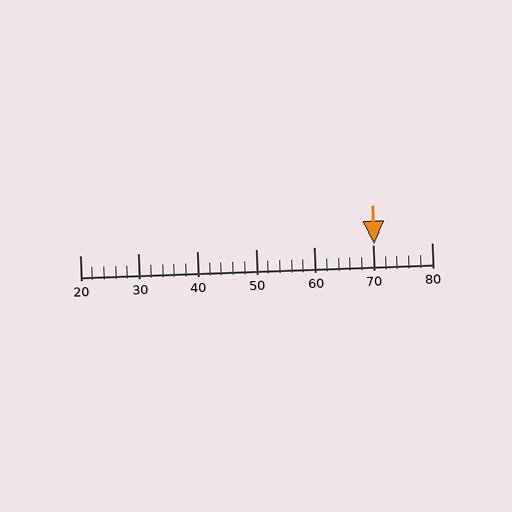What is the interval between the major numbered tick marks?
The major tick marks are spaced 10 units apart.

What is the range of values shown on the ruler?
The ruler shows values from 20 to 80.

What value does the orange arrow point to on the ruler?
The orange arrow points to approximately 70.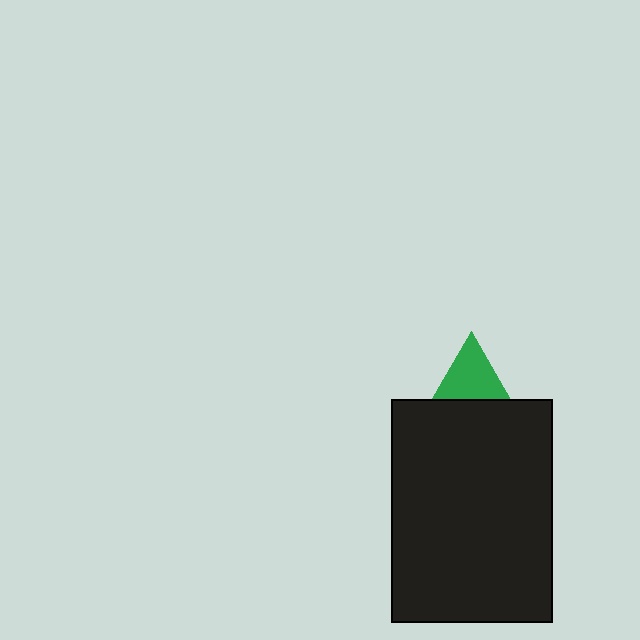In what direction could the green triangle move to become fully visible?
The green triangle could move up. That would shift it out from behind the black rectangle entirely.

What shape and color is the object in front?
The object in front is a black rectangle.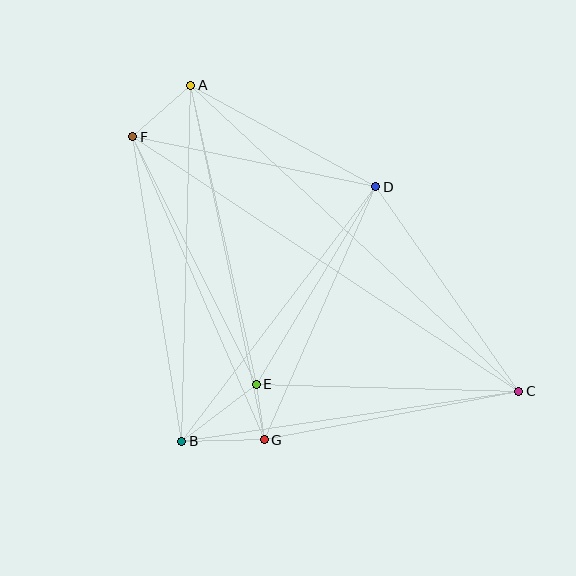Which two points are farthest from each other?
Points C and F are farthest from each other.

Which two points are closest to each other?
Points E and G are closest to each other.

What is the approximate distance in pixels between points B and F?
The distance between B and F is approximately 309 pixels.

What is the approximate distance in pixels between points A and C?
The distance between A and C is approximately 449 pixels.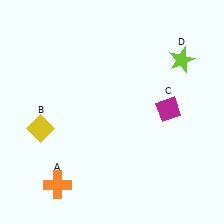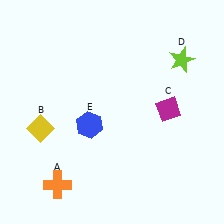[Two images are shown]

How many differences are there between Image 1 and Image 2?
There is 1 difference between the two images.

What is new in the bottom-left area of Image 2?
A blue hexagon (E) was added in the bottom-left area of Image 2.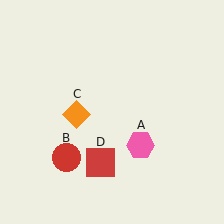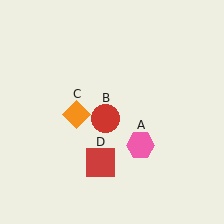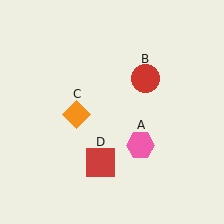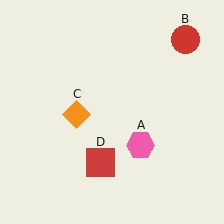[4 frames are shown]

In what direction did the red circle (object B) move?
The red circle (object B) moved up and to the right.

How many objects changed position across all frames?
1 object changed position: red circle (object B).